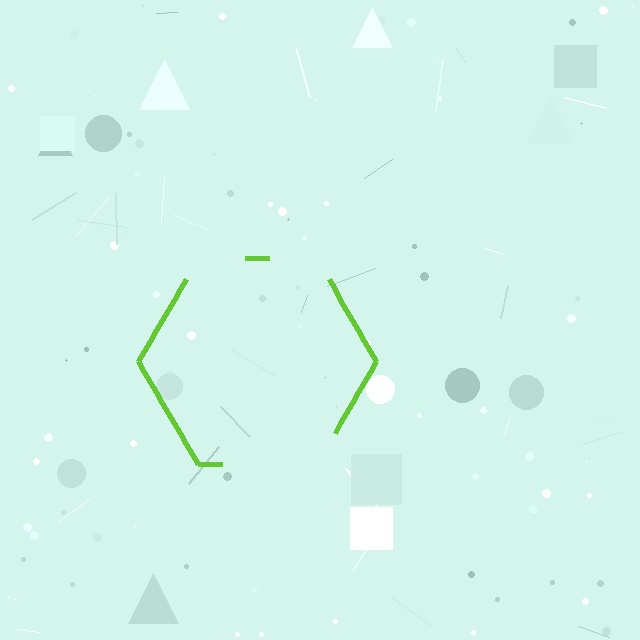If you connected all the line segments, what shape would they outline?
They would outline a hexagon.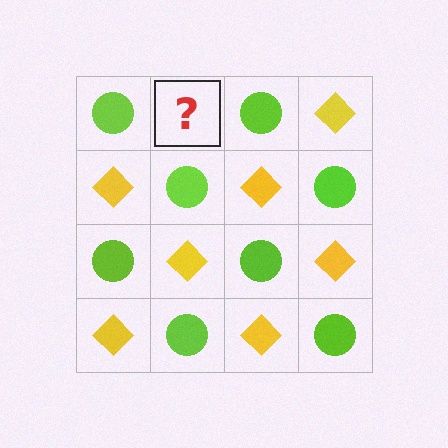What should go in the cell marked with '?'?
The missing cell should contain a yellow diamond.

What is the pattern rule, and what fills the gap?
The rule is that it alternates lime circle and yellow diamond in a checkerboard pattern. The gap should be filled with a yellow diamond.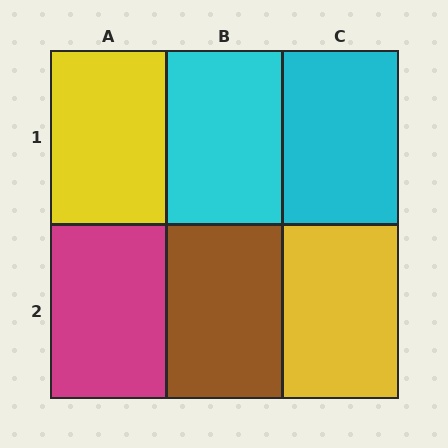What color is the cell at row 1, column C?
Cyan.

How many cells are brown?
1 cell is brown.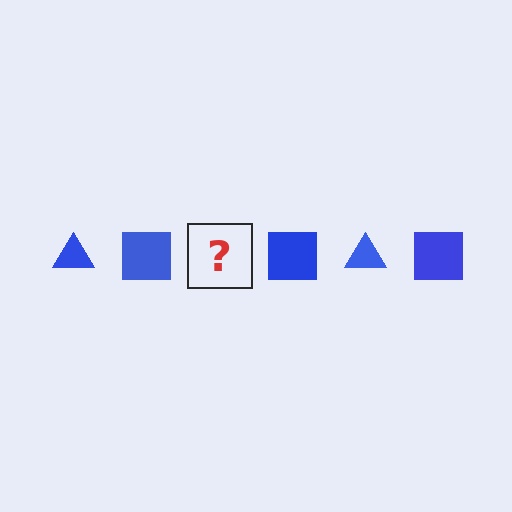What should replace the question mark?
The question mark should be replaced with a blue triangle.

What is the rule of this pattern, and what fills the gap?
The rule is that the pattern cycles through triangle, square shapes in blue. The gap should be filled with a blue triangle.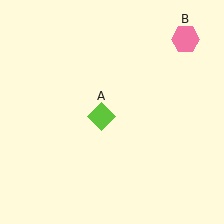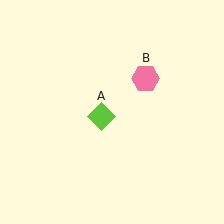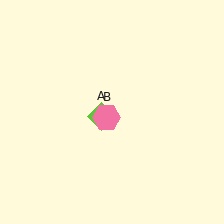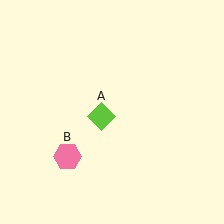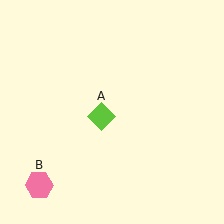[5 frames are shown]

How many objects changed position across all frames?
1 object changed position: pink hexagon (object B).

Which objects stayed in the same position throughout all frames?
Lime diamond (object A) remained stationary.